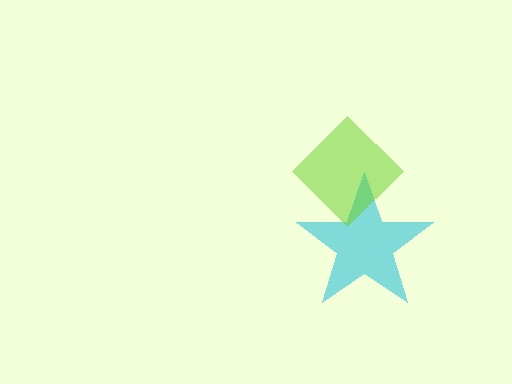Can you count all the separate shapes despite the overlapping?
Yes, there are 2 separate shapes.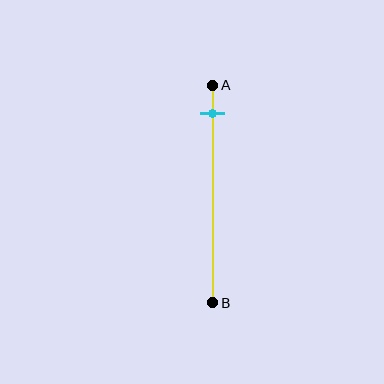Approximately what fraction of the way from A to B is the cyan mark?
The cyan mark is approximately 15% of the way from A to B.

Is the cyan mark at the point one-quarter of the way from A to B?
No, the mark is at about 15% from A, not at the 25% one-quarter point.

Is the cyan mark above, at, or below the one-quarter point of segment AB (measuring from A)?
The cyan mark is above the one-quarter point of segment AB.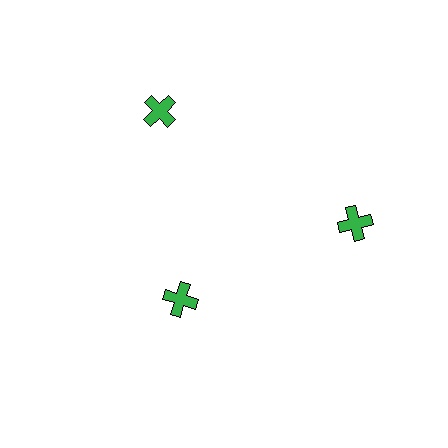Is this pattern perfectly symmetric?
No. The 3 green crosses are arranged in a ring, but one element near the 7 o'clock position is pulled inward toward the center, breaking the 3-fold rotational symmetry.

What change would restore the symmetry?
The symmetry would be restored by moving it outward, back onto the ring so that all 3 crosses sit at equal angles and equal distance from the center.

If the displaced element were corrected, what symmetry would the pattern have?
It would have 3-fold rotational symmetry — the pattern would map onto itself every 120 degrees.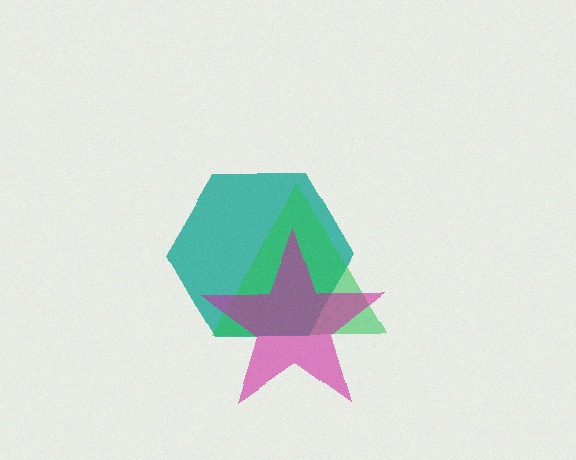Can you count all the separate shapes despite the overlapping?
Yes, there are 3 separate shapes.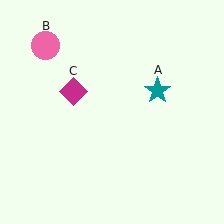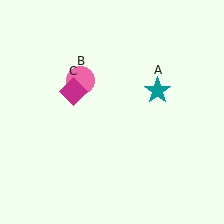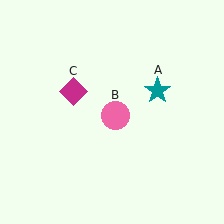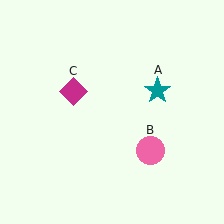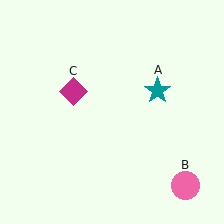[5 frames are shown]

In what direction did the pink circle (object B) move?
The pink circle (object B) moved down and to the right.